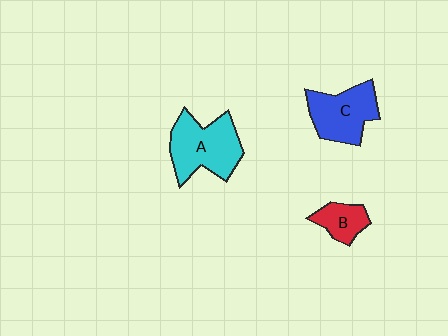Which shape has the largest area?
Shape A (cyan).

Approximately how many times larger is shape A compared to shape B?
Approximately 2.3 times.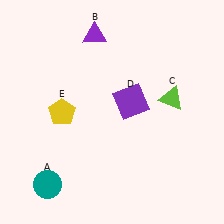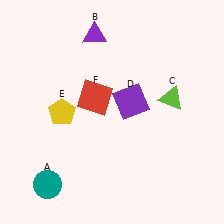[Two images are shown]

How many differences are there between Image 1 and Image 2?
There is 1 difference between the two images.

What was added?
A red square (F) was added in Image 2.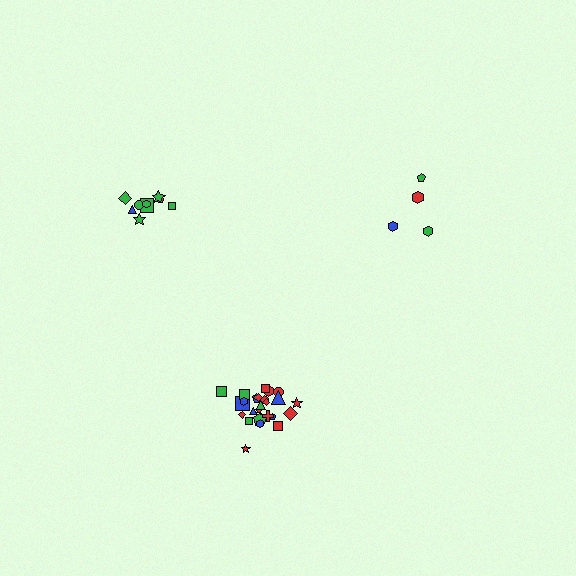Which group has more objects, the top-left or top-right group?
The top-left group.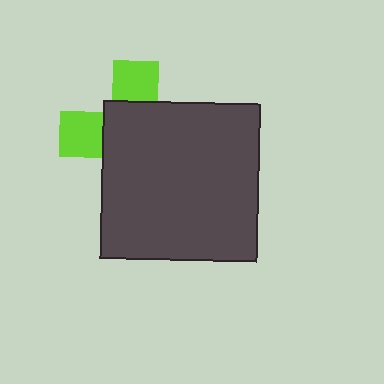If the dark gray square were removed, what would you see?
You would see the complete lime cross.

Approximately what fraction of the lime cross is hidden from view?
Roughly 67% of the lime cross is hidden behind the dark gray square.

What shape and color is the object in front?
The object in front is a dark gray square.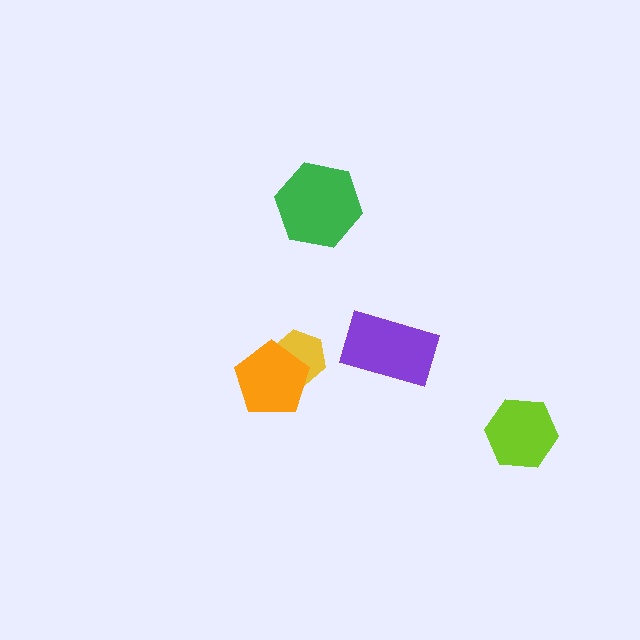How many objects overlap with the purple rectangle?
0 objects overlap with the purple rectangle.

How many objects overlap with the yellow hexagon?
1 object overlaps with the yellow hexagon.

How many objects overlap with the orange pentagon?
1 object overlaps with the orange pentagon.